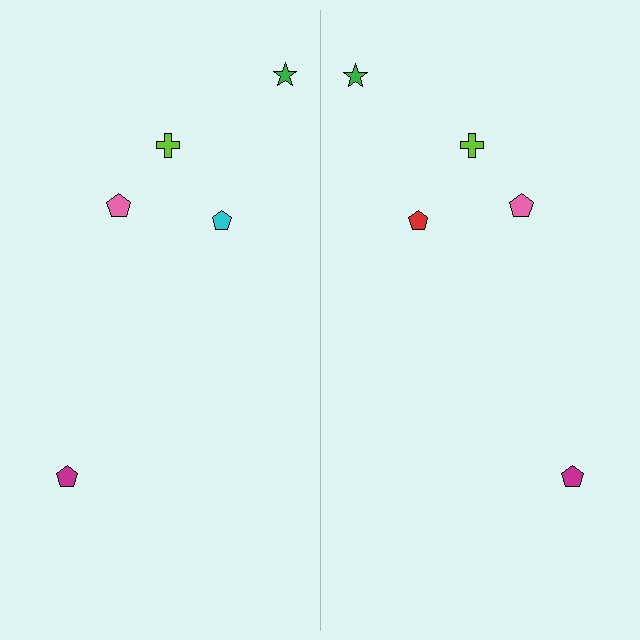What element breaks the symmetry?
The red pentagon on the right side breaks the symmetry — its mirror counterpart is cyan.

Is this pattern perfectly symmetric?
No, the pattern is not perfectly symmetric. The red pentagon on the right side breaks the symmetry — its mirror counterpart is cyan.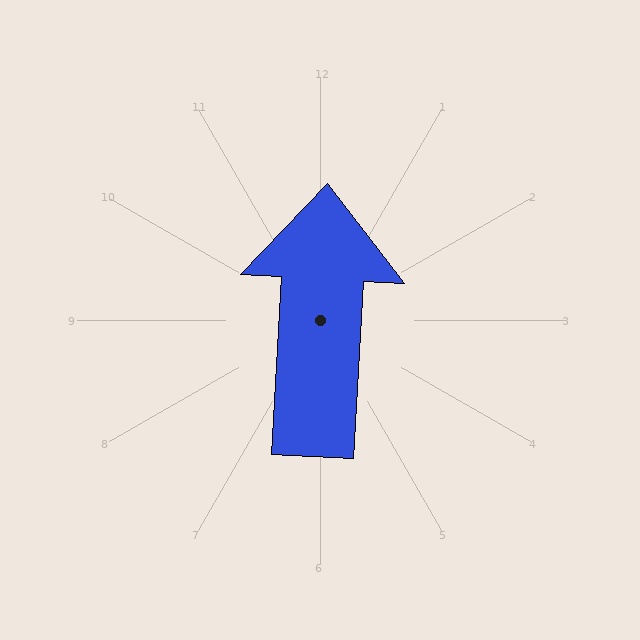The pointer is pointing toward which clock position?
Roughly 12 o'clock.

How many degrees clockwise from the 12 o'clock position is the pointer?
Approximately 3 degrees.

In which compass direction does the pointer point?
North.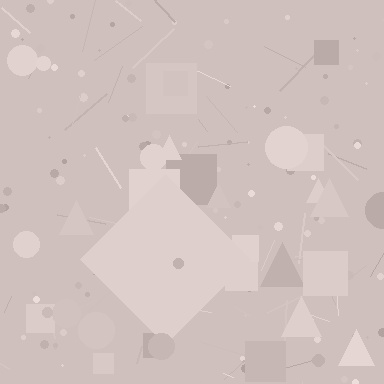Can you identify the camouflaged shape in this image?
The camouflaged shape is a diamond.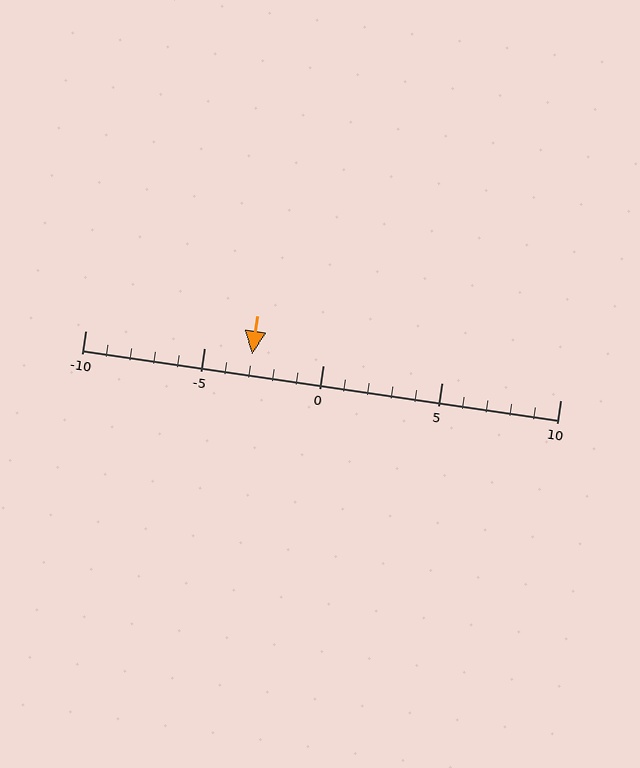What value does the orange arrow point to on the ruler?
The orange arrow points to approximately -3.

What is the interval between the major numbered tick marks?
The major tick marks are spaced 5 units apart.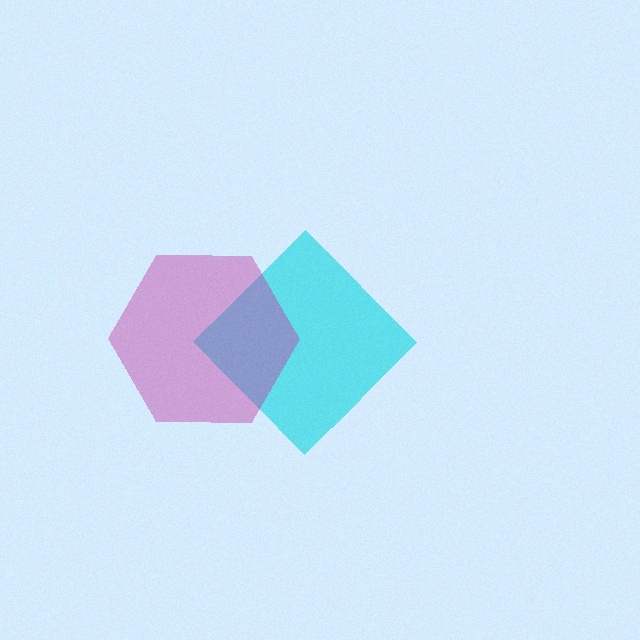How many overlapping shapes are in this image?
There are 2 overlapping shapes in the image.